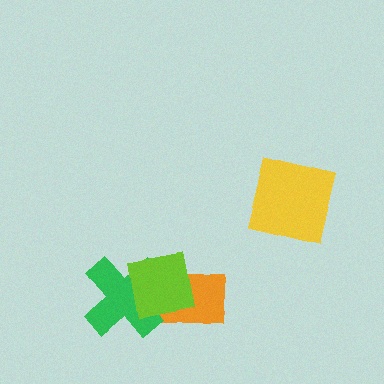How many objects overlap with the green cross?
2 objects overlap with the green cross.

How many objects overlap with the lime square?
2 objects overlap with the lime square.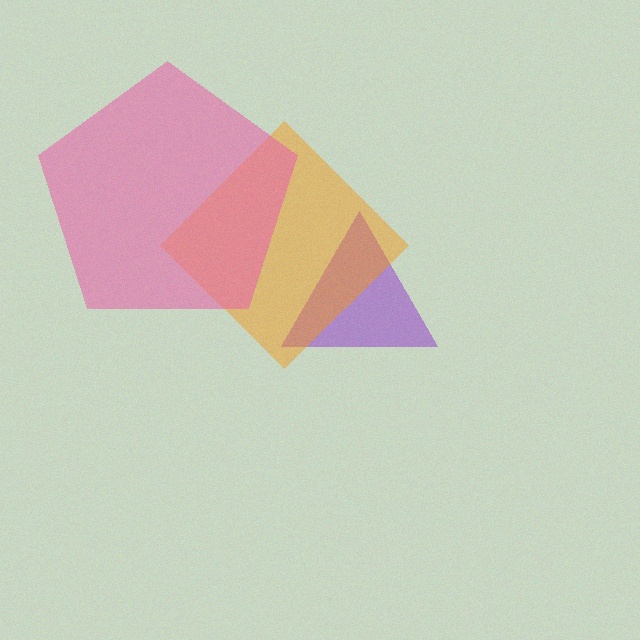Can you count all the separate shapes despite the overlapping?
Yes, there are 3 separate shapes.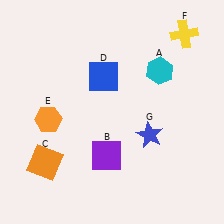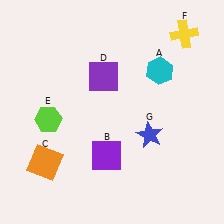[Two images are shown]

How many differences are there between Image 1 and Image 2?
There are 2 differences between the two images.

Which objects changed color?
D changed from blue to purple. E changed from orange to lime.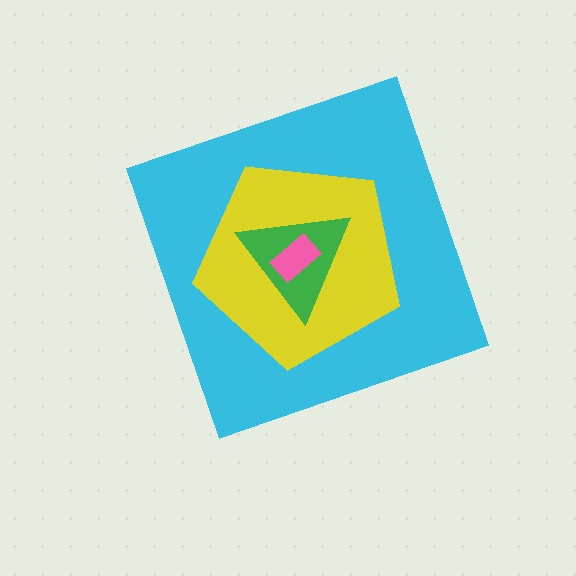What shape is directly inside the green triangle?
The pink rectangle.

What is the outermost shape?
The cyan diamond.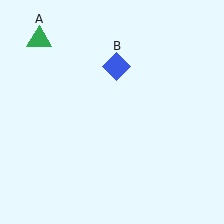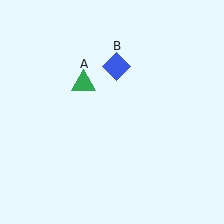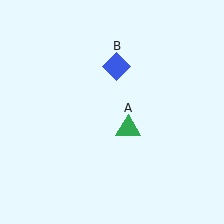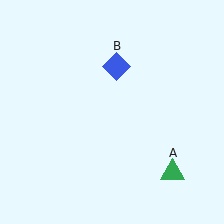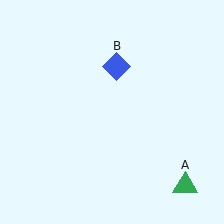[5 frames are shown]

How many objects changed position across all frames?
1 object changed position: green triangle (object A).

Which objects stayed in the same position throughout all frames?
Blue diamond (object B) remained stationary.